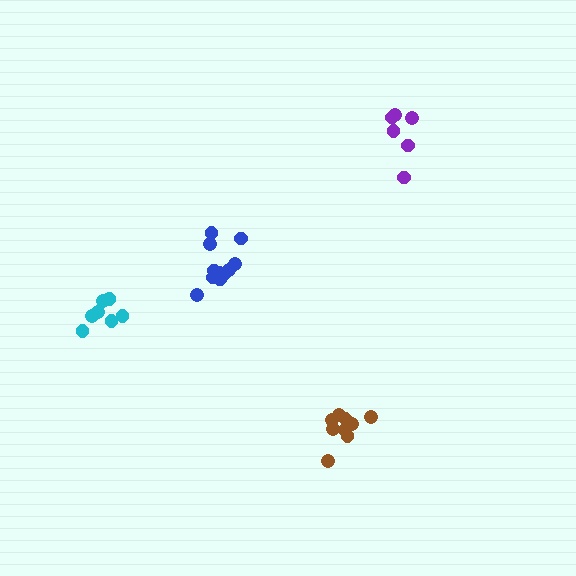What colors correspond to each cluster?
The clusters are colored: blue, purple, brown, cyan.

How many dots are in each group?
Group 1: 11 dots, Group 2: 6 dots, Group 3: 10 dots, Group 4: 8 dots (35 total).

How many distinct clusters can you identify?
There are 4 distinct clusters.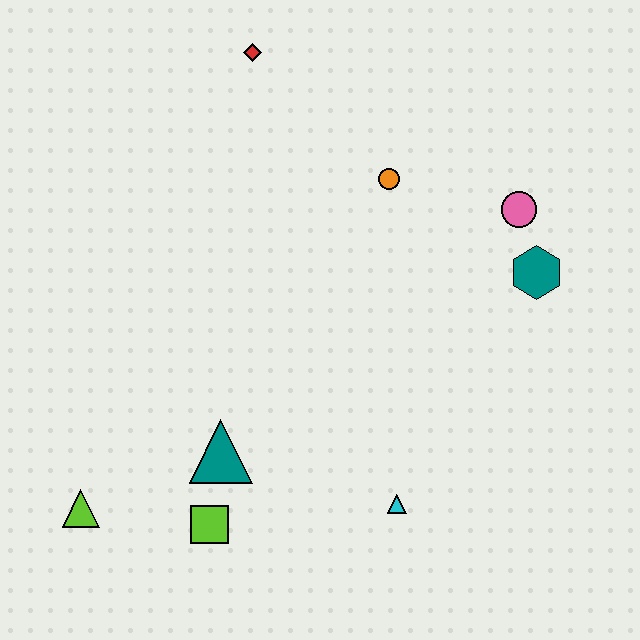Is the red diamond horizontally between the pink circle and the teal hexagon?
No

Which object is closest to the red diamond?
The orange circle is closest to the red diamond.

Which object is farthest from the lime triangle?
The pink circle is farthest from the lime triangle.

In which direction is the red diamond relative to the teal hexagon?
The red diamond is to the left of the teal hexagon.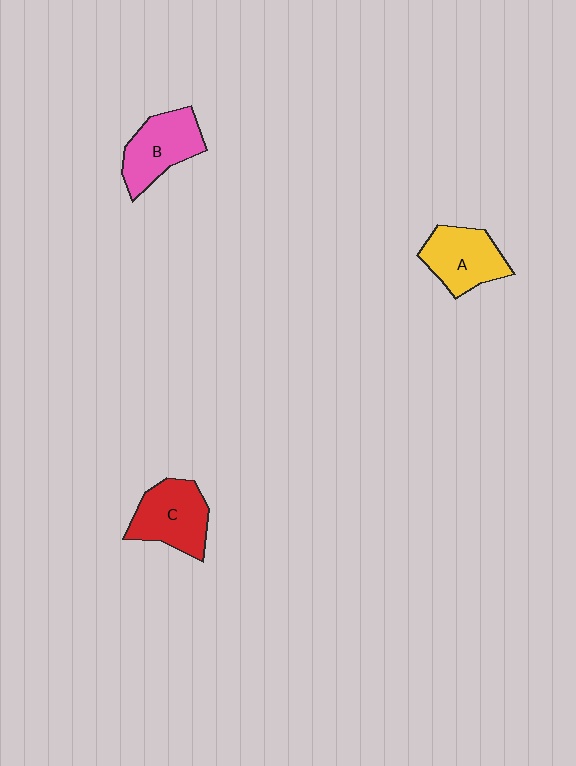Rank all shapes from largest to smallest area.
From largest to smallest: C (red), B (pink), A (yellow).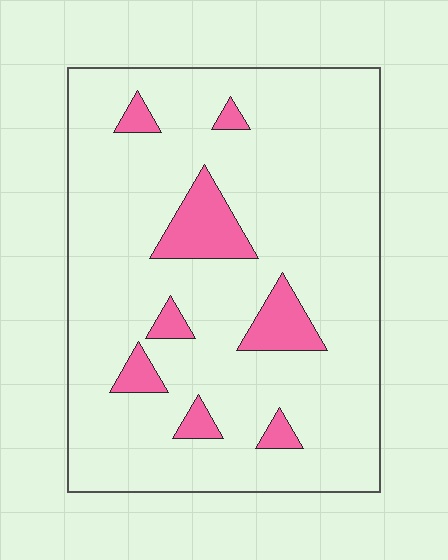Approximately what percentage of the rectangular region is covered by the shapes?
Approximately 10%.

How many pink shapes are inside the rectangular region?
8.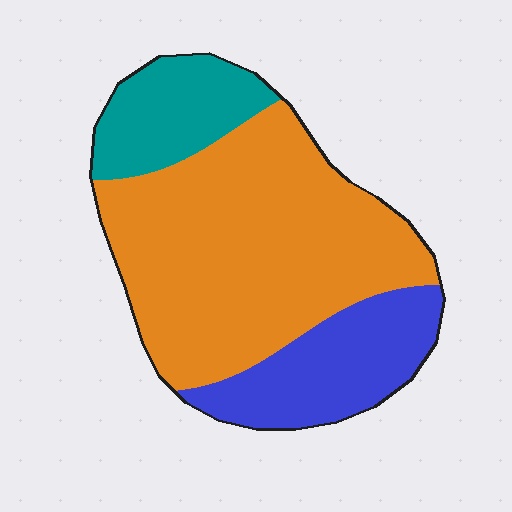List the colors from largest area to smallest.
From largest to smallest: orange, blue, teal.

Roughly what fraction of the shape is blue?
Blue covers 22% of the shape.